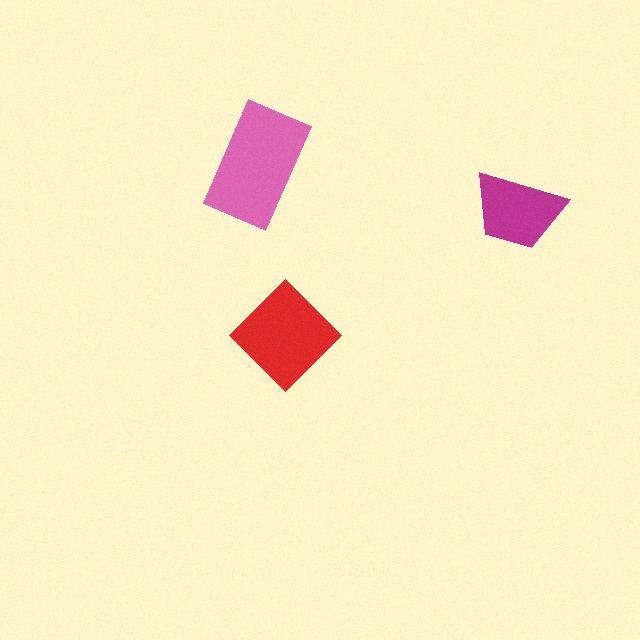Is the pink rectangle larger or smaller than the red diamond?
Larger.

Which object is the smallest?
The magenta trapezoid.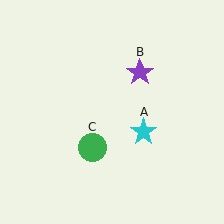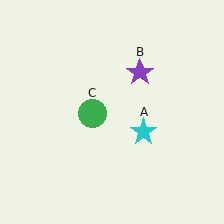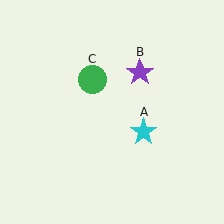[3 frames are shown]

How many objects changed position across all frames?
1 object changed position: green circle (object C).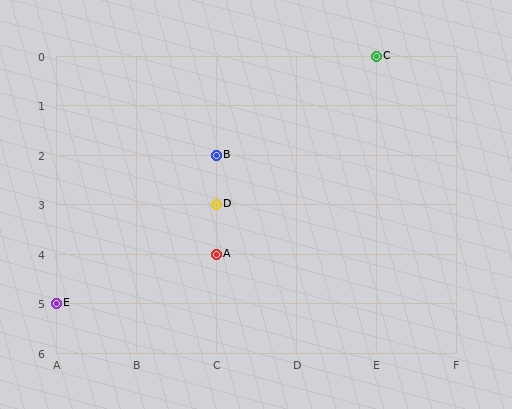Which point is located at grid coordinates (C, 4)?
Point A is at (C, 4).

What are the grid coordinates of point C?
Point C is at grid coordinates (E, 0).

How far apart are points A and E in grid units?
Points A and E are 2 columns and 1 row apart (about 2.2 grid units diagonally).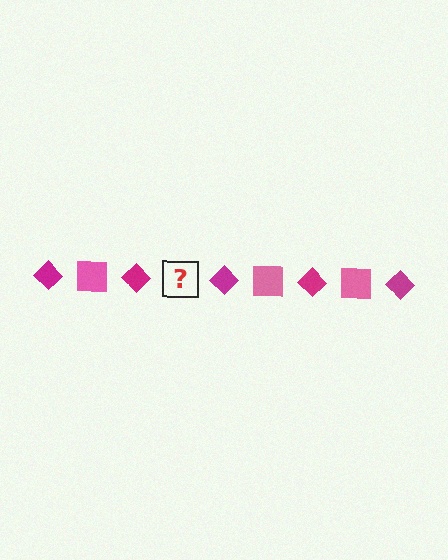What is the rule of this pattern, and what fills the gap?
The rule is that the pattern alternates between magenta diamond and pink square. The gap should be filled with a pink square.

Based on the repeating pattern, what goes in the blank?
The blank should be a pink square.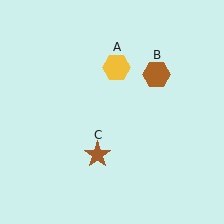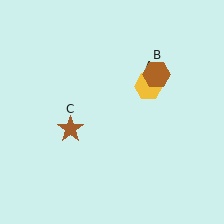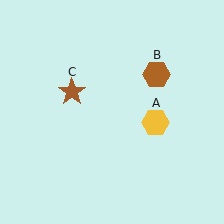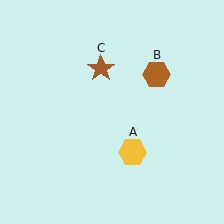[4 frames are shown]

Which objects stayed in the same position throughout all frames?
Brown hexagon (object B) remained stationary.